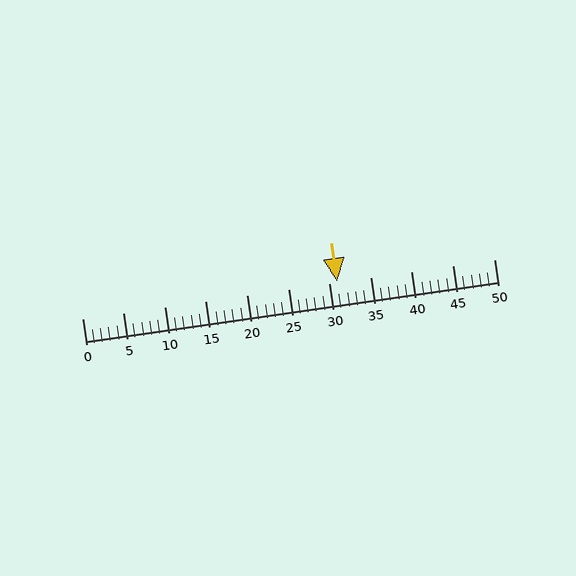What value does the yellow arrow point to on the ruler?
The yellow arrow points to approximately 31.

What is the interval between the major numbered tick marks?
The major tick marks are spaced 5 units apart.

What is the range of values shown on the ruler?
The ruler shows values from 0 to 50.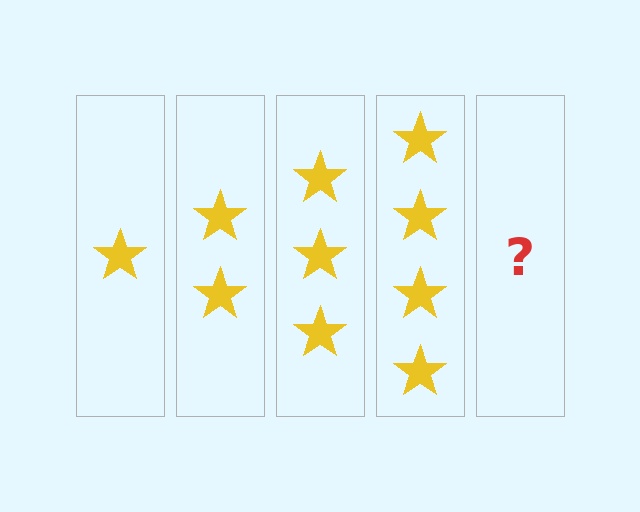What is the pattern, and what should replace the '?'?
The pattern is that each step adds one more star. The '?' should be 5 stars.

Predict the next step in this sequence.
The next step is 5 stars.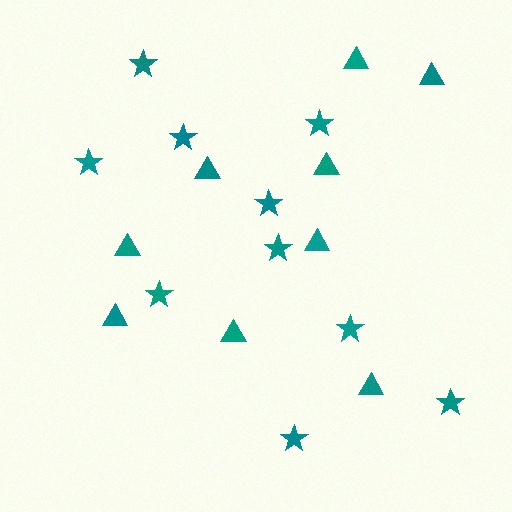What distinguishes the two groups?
There are 2 groups: one group of triangles (9) and one group of stars (10).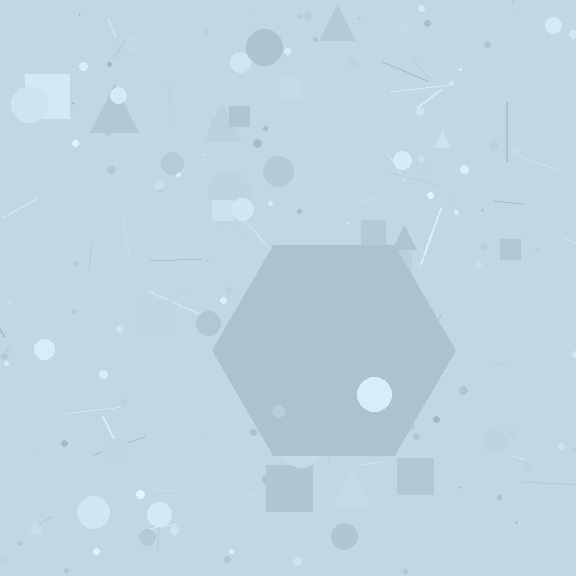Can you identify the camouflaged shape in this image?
The camouflaged shape is a hexagon.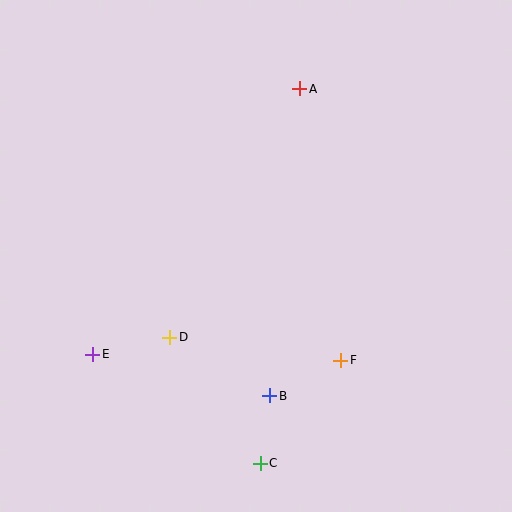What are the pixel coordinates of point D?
Point D is at (170, 337).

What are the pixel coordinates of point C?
Point C is at (260, 463).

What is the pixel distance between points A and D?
The distance between A and D is 281 pixels.